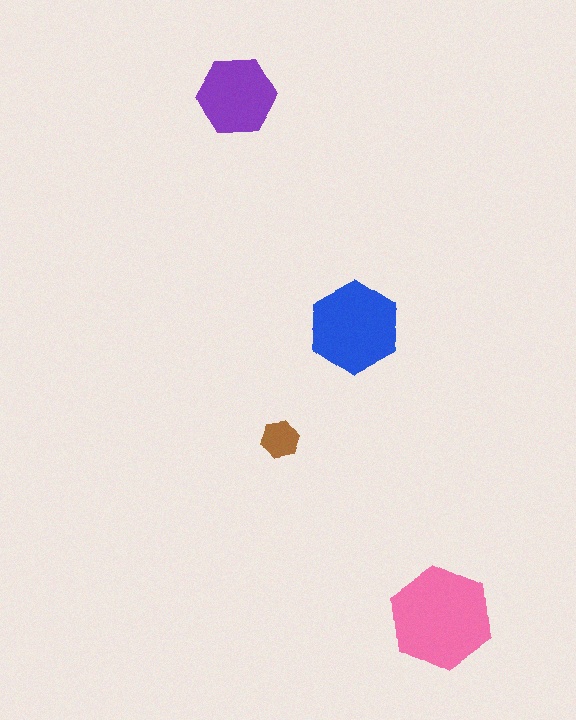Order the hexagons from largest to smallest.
the pink one, the blue one, the purple one, the brown one.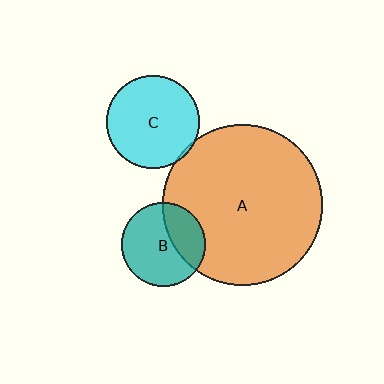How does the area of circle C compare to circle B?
Approximately 1.2 times.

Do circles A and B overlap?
Yes.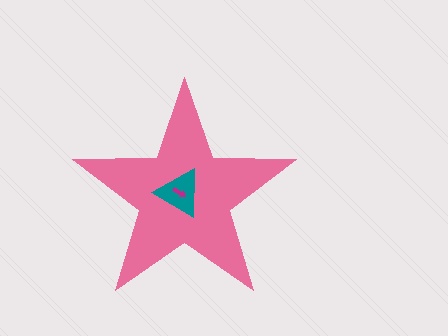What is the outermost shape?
The pink star.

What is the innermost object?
The magenta arrow.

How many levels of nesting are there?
3.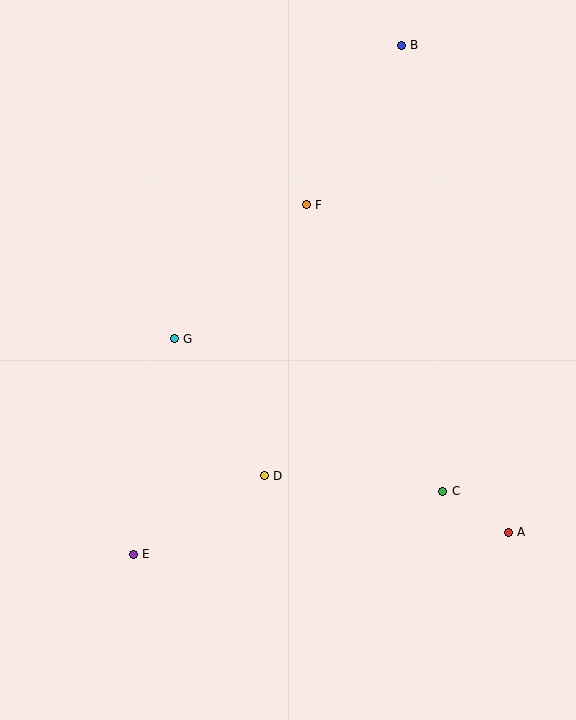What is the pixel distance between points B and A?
The distance between B and A is 498 pixels.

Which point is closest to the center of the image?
Point G at (174, 339) is closest to the center.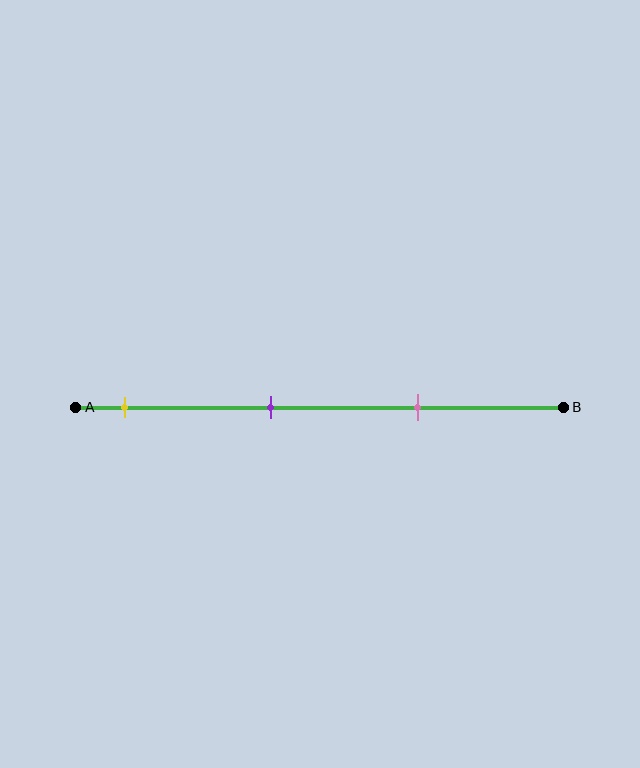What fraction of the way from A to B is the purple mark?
The purple mark is approximately 40% (0.4) of the way from A to B.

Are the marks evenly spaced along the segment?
Yes, the marks are approximately evenly spaced.